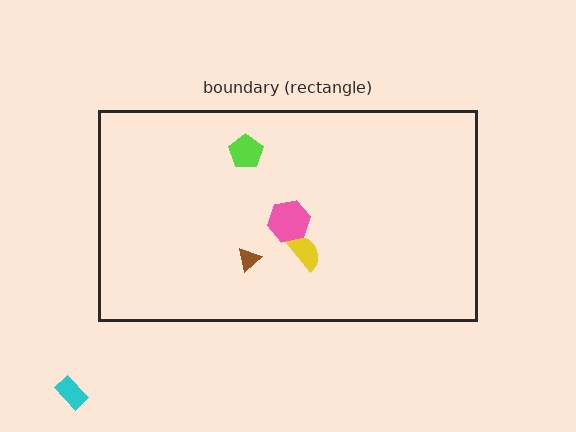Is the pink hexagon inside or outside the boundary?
Inside.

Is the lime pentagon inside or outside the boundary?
Inside.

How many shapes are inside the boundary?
4 inside, 1 outside.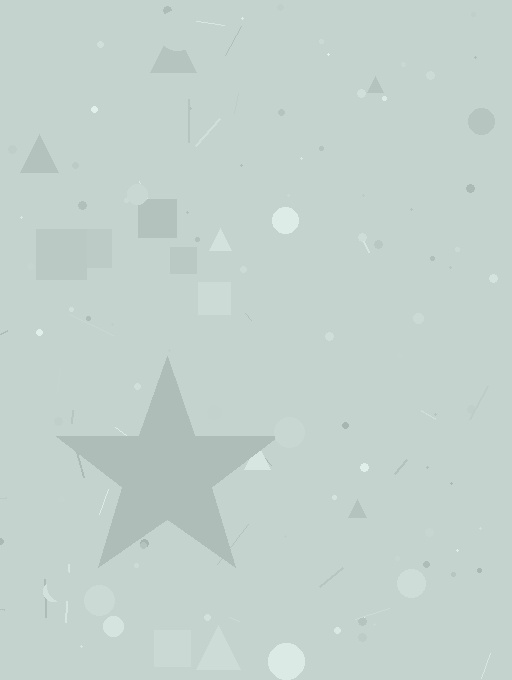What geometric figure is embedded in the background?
A star is embedded in the background.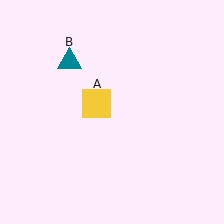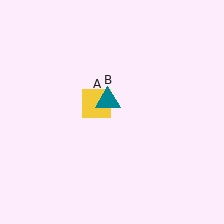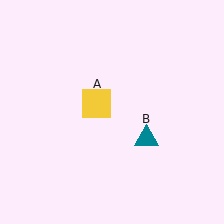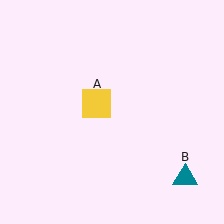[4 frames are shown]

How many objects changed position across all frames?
1 object changed position: teal triangle (object B).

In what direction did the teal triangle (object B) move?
The teal triangle (object B) moved down and to the right.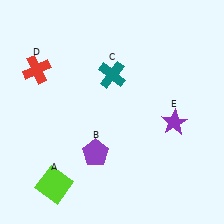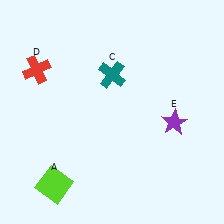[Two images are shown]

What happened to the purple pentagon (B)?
The purple pentagon (B) was removed in Image 2. It was in the bottom-left area of Image 1.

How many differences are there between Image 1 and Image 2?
There is 1 difference between the two images.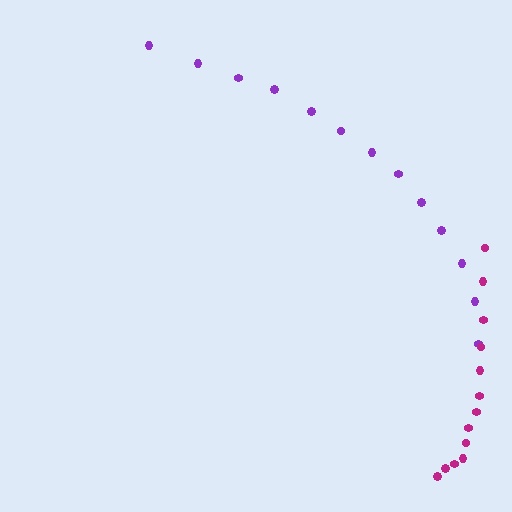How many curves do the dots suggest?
There are 2 distinct paths.